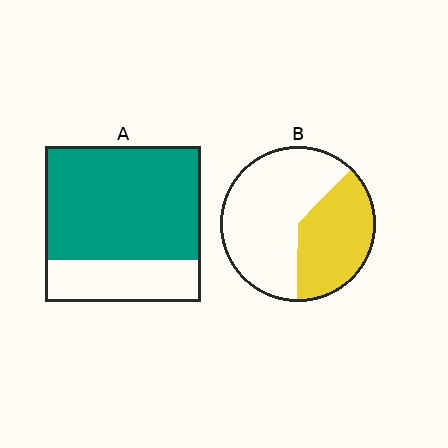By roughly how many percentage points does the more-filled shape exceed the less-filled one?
By roughly 35 percentage points (A over B).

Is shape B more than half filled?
No.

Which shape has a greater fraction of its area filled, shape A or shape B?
Shape A.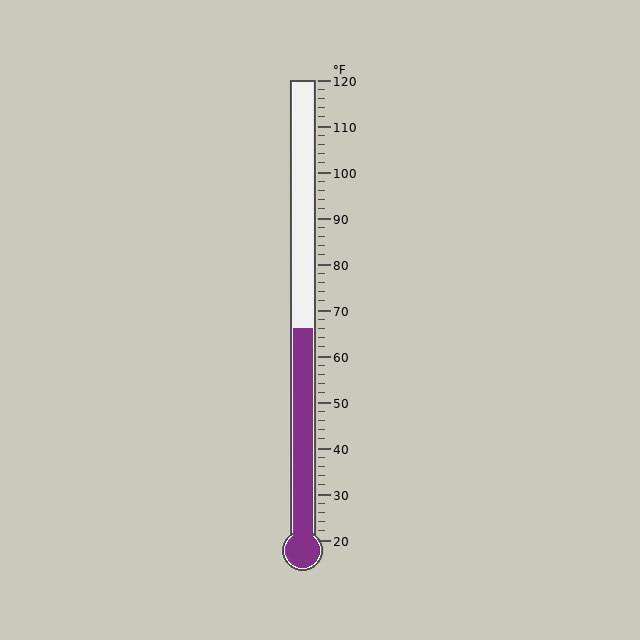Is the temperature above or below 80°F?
The temperature is below 80°F.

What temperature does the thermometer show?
The thermometer shows approximately 66°F.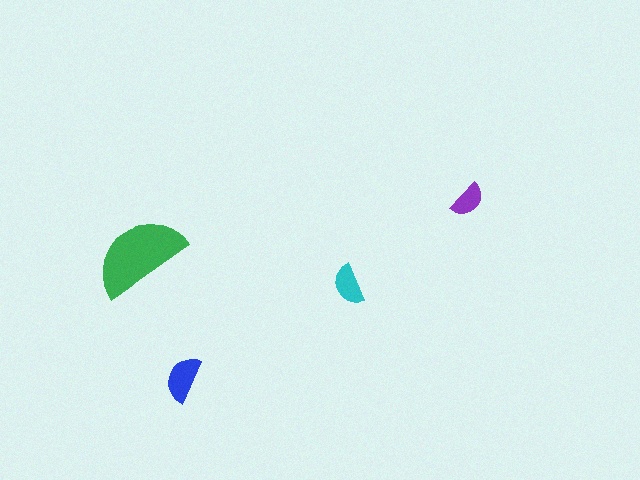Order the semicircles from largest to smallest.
the green one, the blue one, the cyan one, the purple one.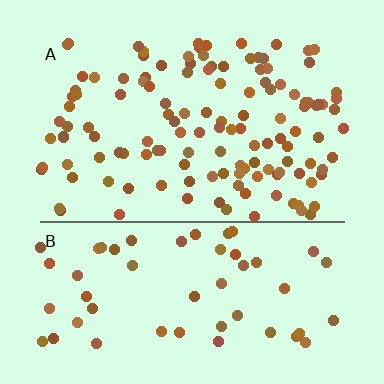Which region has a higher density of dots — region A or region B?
A (the top).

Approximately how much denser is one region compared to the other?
Approximately 2.3× — region A over region B.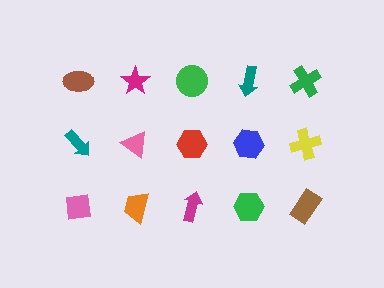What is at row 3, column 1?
A pink square.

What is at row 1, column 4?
A teal arrow.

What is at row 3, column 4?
A green hexagon.